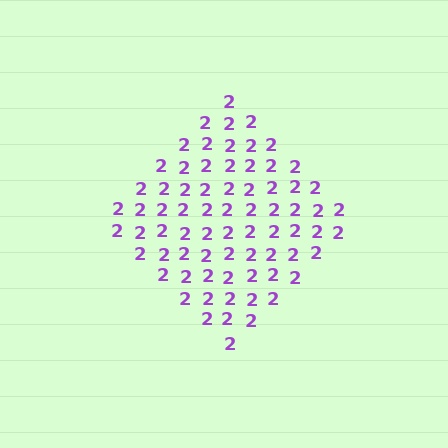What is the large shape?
The large shape is a diamond.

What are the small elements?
The small elements are digit 2's.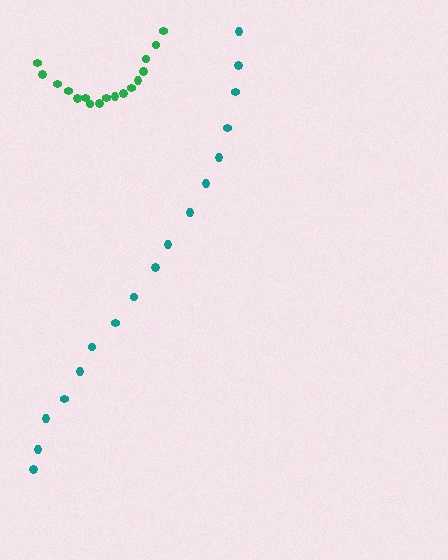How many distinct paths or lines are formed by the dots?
There are 2 distinct paths.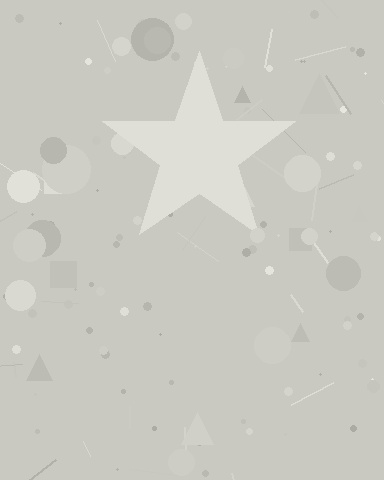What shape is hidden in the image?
A star is hidden in the image.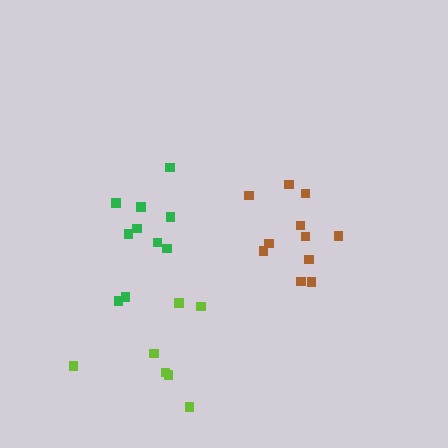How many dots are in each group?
Group 1: 10 dots, Group 2: 11 dots, Group 3: 7 dots (28 total).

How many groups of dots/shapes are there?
There are 3 groups.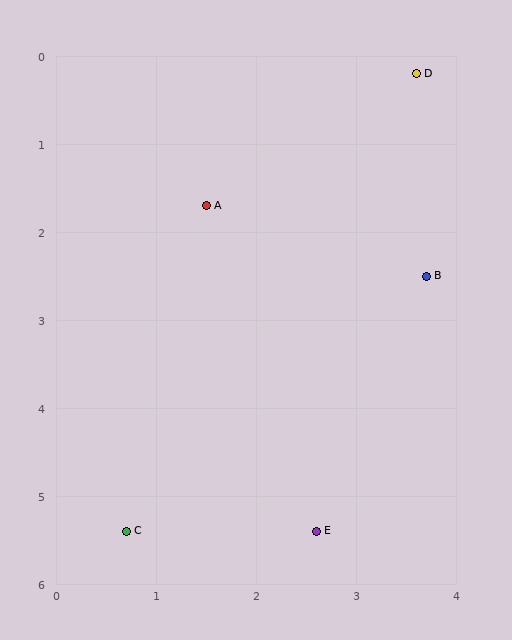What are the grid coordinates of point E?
Point E is at approximately (2.6, 5.4).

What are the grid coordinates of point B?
Point B is at approximately (3.7, 2.5).